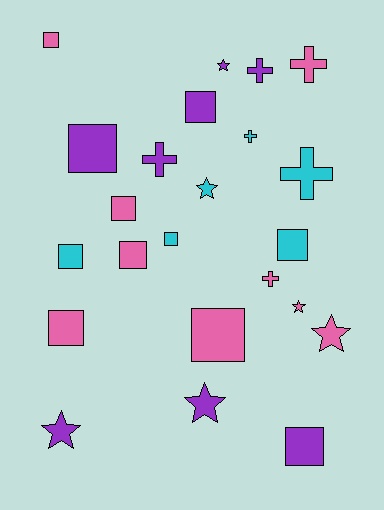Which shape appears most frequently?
Square, with 11 objects.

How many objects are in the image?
There are 23 objects.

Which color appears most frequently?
Pink, with 9 objects.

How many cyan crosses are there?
There are 2 cyan crosses.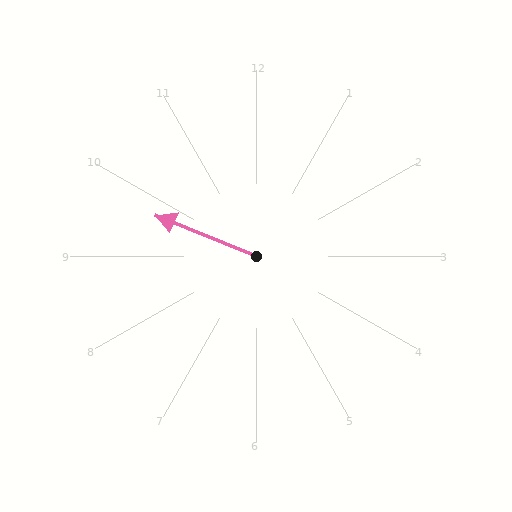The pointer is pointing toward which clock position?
Roughly 10 o'clock.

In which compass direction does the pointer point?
West.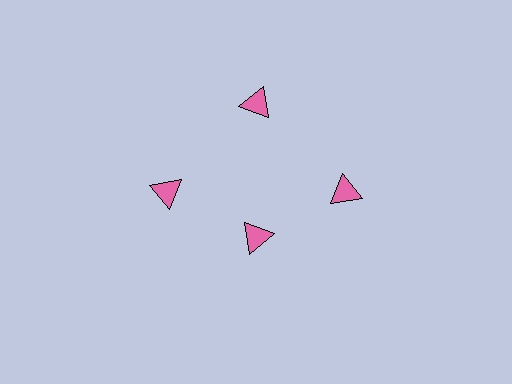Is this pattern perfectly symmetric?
No. The 4 pink triangles are arranged in a ring, but one element near the 6 o'clock position is pulled inward toward the center, breaking the 4-fold rotational symmetry.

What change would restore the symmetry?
The symmetry would be restored by moving it outward, back onto the ring so that all 4 triangles sit at equal angles and equal distance from the center.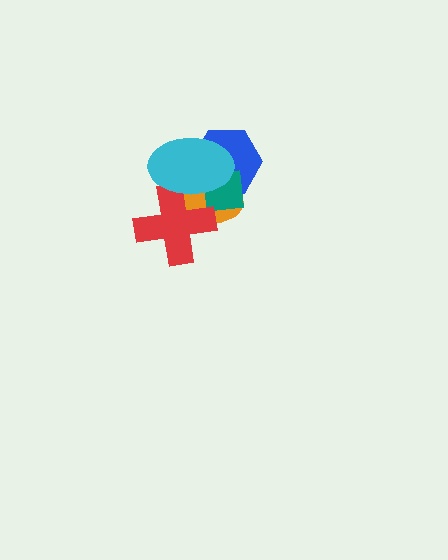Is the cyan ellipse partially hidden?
No, no other shape covers it.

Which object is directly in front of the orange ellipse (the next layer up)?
The blue hexagon is directly in front of the orange ellipse.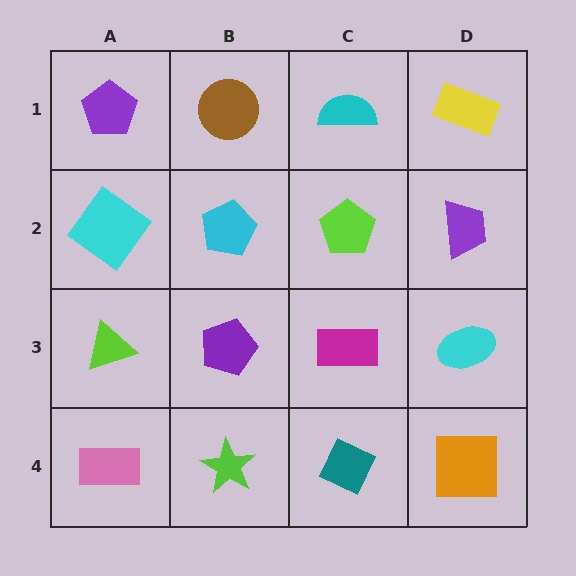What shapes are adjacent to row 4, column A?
A lime triangle (row 3, column A), a lime star (row 4, column B).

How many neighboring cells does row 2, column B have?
4.